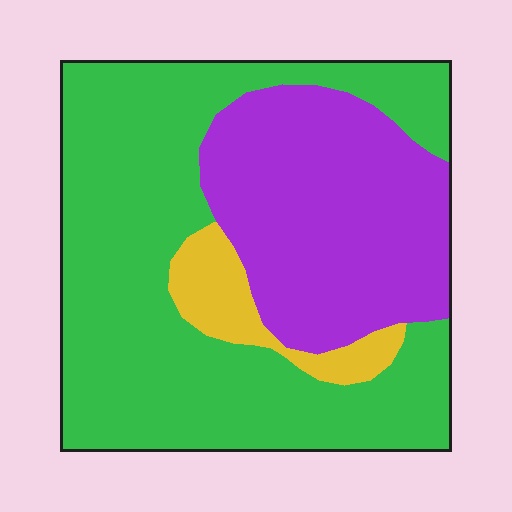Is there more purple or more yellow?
Purple.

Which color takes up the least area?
Yellow, at roughly 10%.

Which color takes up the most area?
Green, at roughly 60%.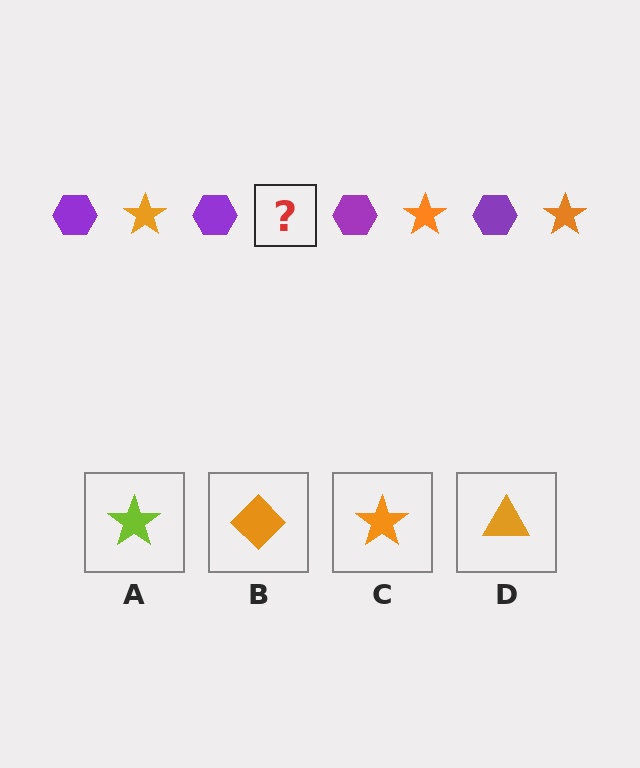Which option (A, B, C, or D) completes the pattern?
C.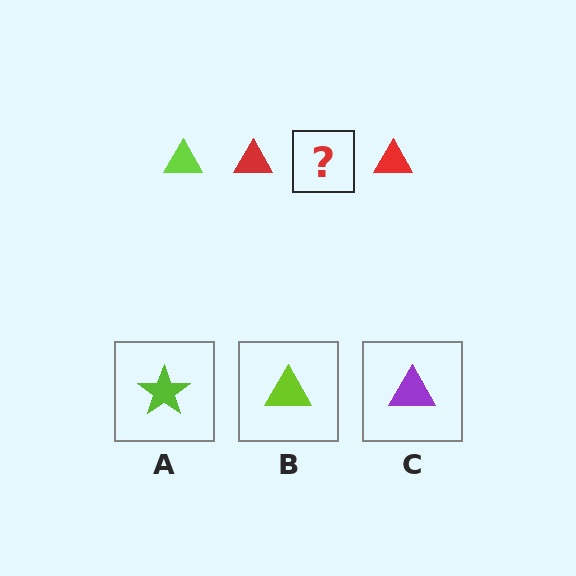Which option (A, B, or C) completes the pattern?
B.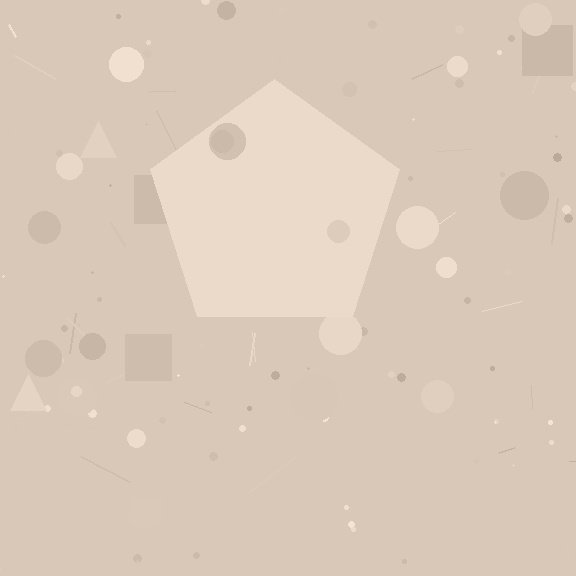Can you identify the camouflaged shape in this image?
The camouflaged shape is a pentagon.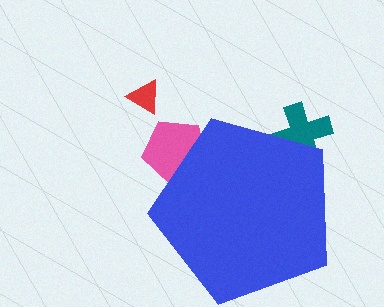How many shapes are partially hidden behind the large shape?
2 shapes are partially hidden.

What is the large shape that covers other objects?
A blue pentagon.